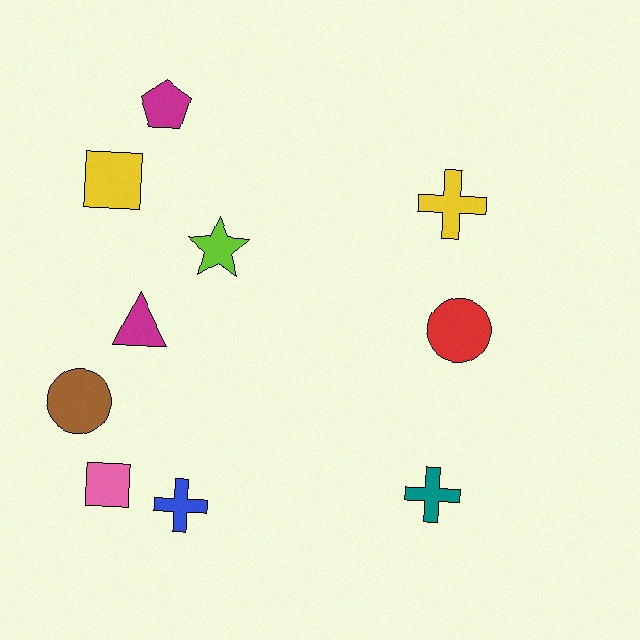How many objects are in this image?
There are 10 objects.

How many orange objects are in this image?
There are no orange objects.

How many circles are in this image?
There are 2 circles.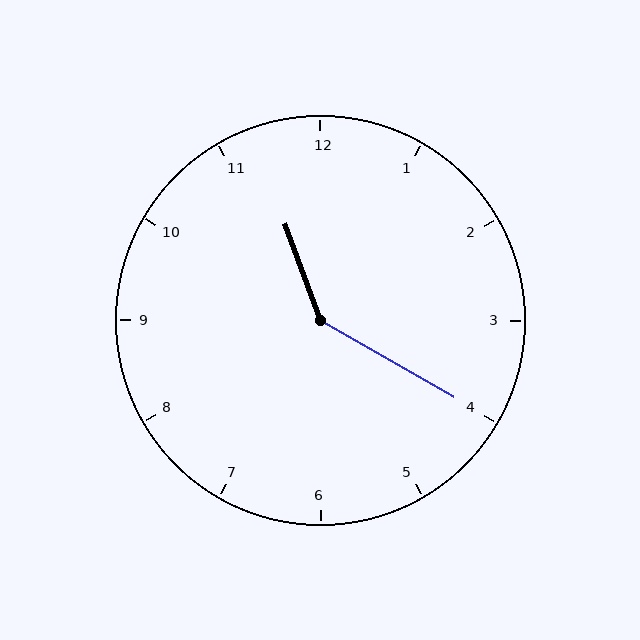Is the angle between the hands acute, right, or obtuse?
It is obtuse.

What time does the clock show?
11:20.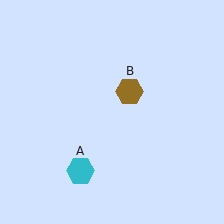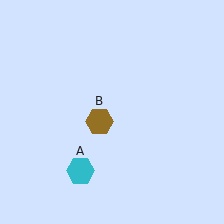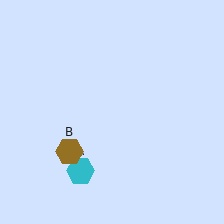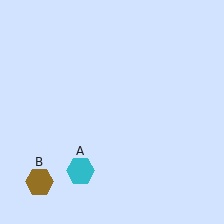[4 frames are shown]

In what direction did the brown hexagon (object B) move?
The brown hexagon (object B) moved down and to the left.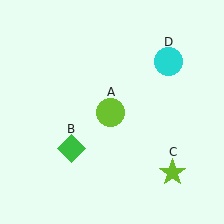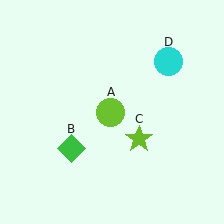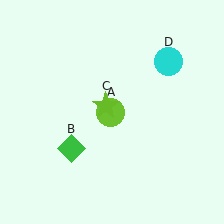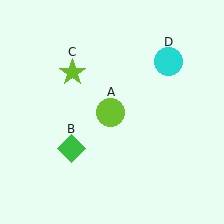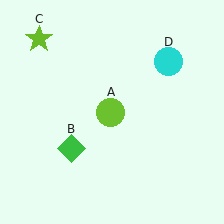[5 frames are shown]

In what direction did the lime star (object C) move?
The lime star (object C) moved up and to the left.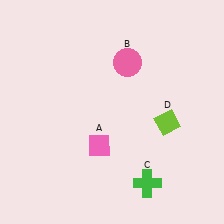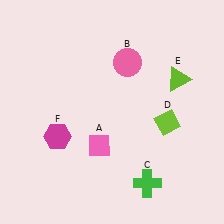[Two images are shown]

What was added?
A lime triangle (E), a magenta hexagon (F) were added in Image 2.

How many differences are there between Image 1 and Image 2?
There are 2 differences between the two images.